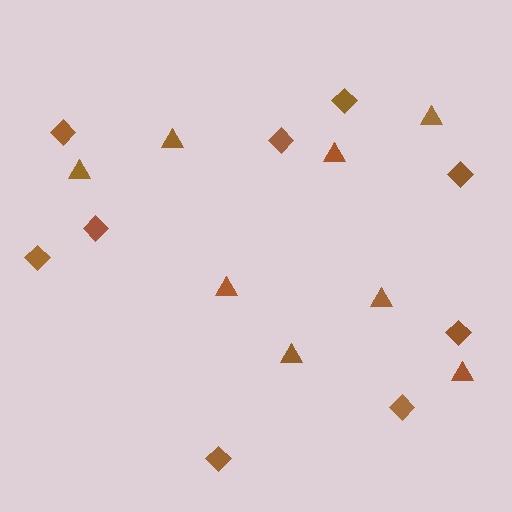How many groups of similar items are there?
There are 2 groups: one group of diamonds (9) and one group of triangles (8).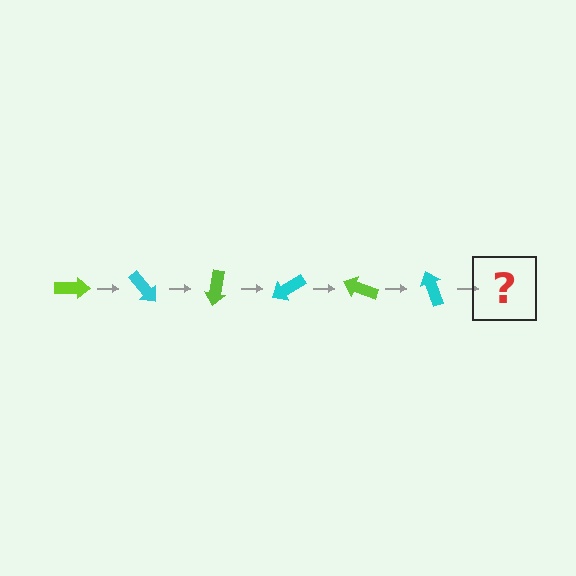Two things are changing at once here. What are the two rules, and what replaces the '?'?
The two rules are that it rotates 50 degrees each step and the color cycles through lime and cyan. The '?' should be a lime arrow, rotated 300 degrees from the start.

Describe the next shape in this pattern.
It should be a lime arrow, rotated 300 degrees from the start.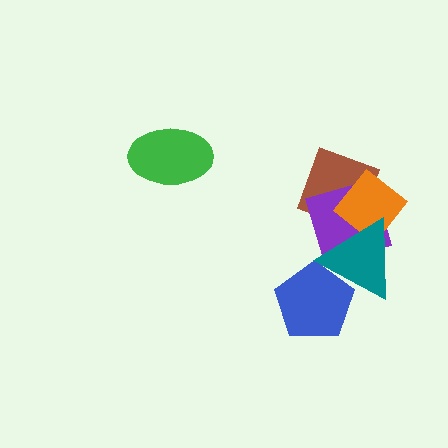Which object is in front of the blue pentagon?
The teal triangle is in front of the blue pentagon.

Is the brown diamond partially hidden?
Yes, it is partially covered by another shape.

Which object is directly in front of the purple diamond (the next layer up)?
The orange diamond is directly in front of the purple diamond.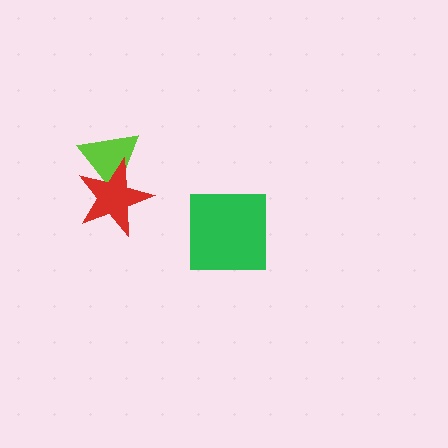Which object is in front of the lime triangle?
The red star is in front of the lime triangle.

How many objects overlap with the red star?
1 object overlaps with the red star.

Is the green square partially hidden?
No, no other shape covers it.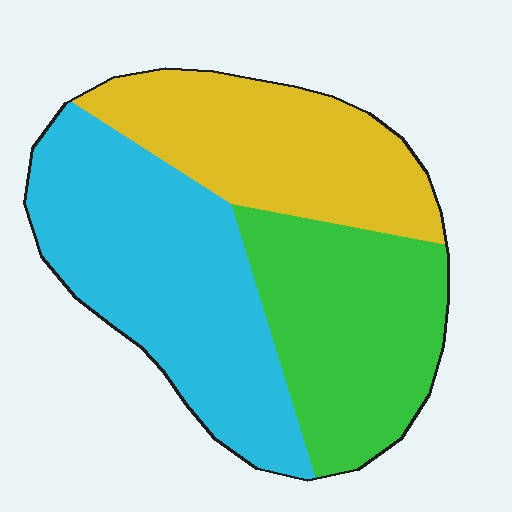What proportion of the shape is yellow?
Yellow covers 29% of the shape.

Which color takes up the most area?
Cyan, at roughly 40%.